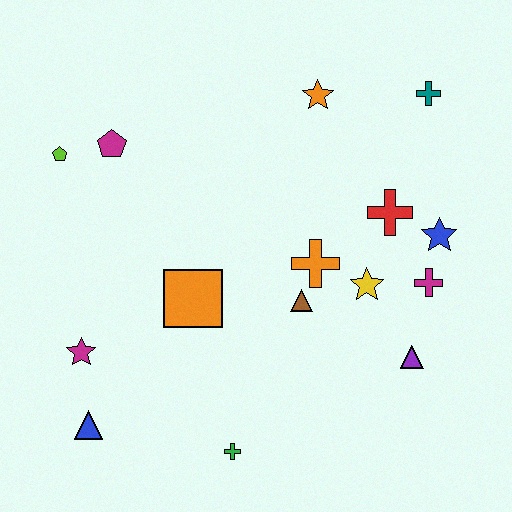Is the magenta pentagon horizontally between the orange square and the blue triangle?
Yes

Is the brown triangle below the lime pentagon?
Yes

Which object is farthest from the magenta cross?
The lime pentagon is farthest from the magenta cross.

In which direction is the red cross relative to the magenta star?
The red cross is to the right of the magenta star.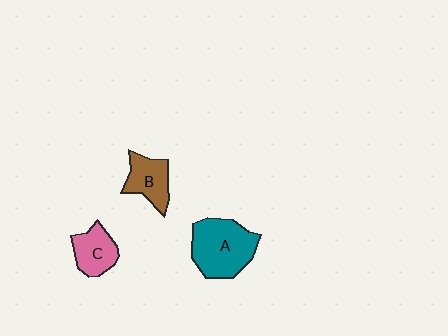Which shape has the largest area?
Shape A (teal).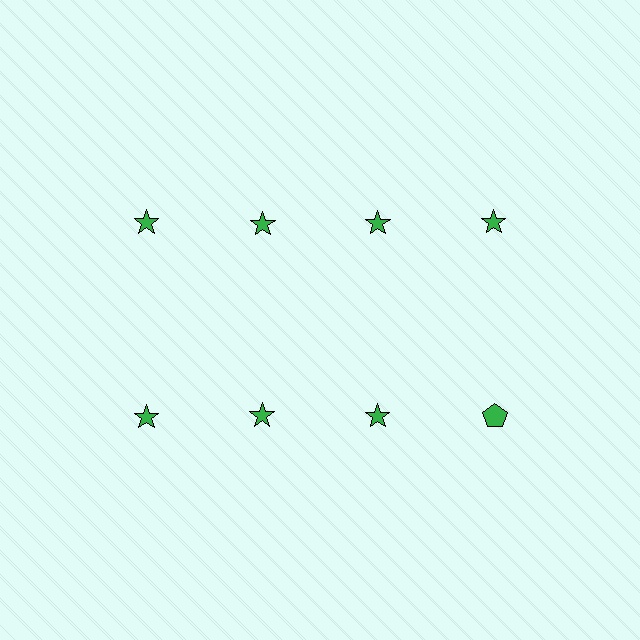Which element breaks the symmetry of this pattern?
The green pentagon in the second row, second from right column breaks the symmetry. All other shapes are green stars.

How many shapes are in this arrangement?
There are 8 shapes arranged in a grid pattern.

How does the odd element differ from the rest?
It has a different shape: pentagon instead of star.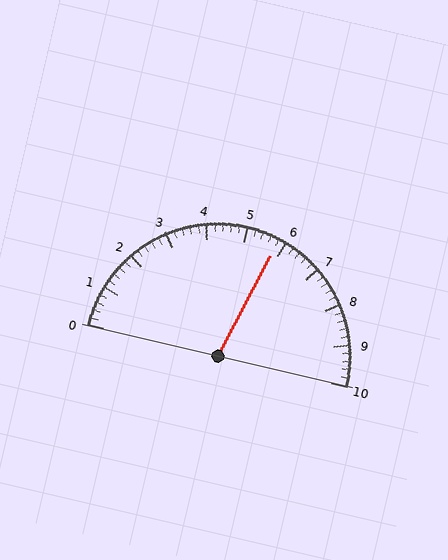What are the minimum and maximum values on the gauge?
The gauge ranges from 0 to 10.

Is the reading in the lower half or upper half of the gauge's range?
The reading is in the upper half of the range (0 to 10).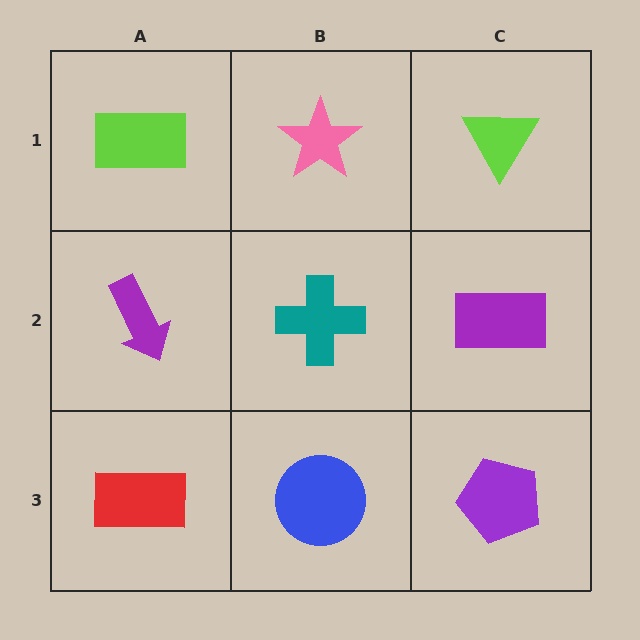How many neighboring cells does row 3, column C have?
2.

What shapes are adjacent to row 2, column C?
A lime triangle (row 1, column C), a purple pentagon (row 3, column C), a teal cross (row 2, column B).